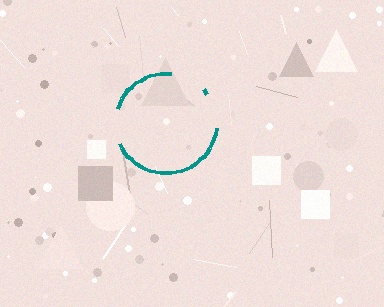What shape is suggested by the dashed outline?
The dashed outline suggests a circle.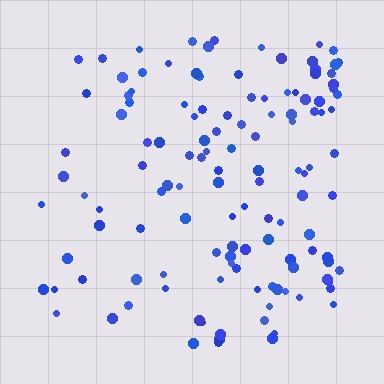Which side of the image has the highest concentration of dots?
The right.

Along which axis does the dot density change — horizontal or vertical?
Horizontal.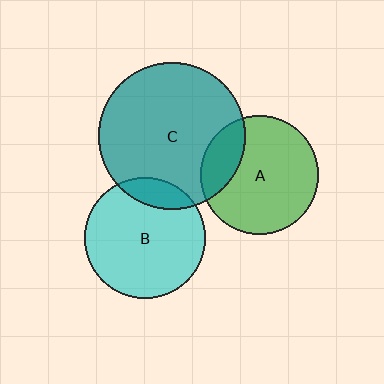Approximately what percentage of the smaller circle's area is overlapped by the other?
Approximately 15%.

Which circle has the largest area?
Circle C (teal).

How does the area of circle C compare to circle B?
Approximately 1.5 times.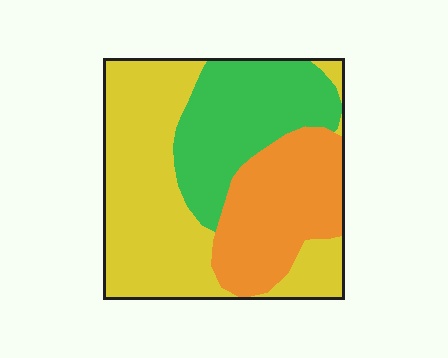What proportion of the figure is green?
Green takes up about one quarter (1/4) of the figure.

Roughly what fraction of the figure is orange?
Orange takes up between a quarter and a half of the figure.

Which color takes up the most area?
Yellow, at roughly 45%.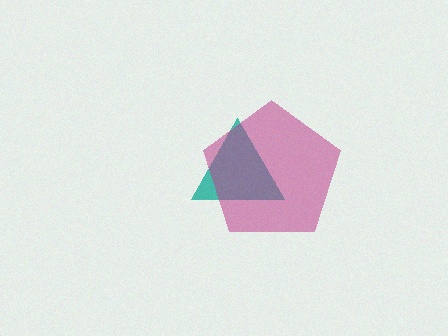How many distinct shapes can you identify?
There are 2 distinct shapes: a teal triangle, a magenta pentagon.